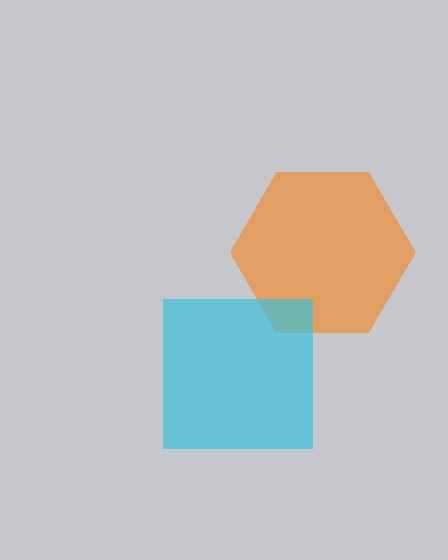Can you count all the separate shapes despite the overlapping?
Yes, there are 2 separate shapes.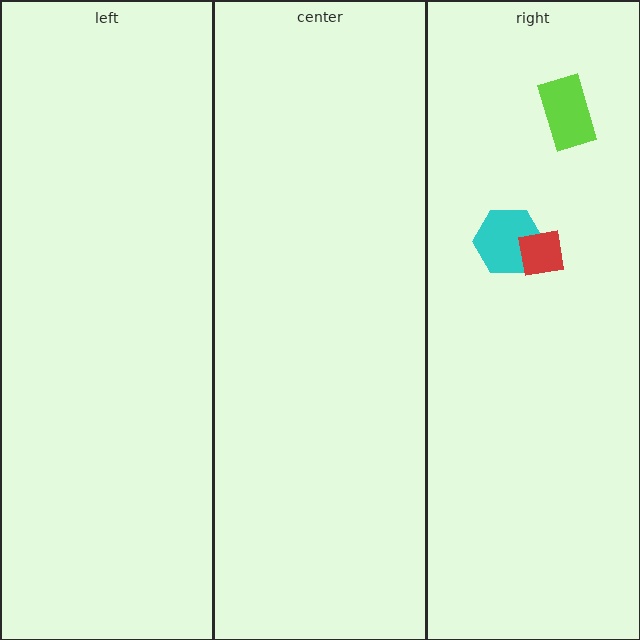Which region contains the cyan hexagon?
The right region.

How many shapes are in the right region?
3.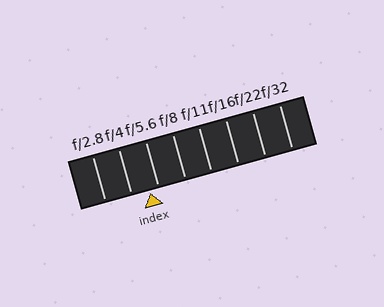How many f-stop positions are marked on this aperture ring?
There are 8 f-stop positions marked.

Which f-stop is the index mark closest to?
The index mark is closest to f/5.6.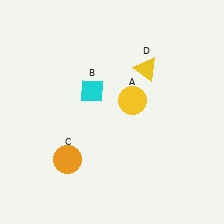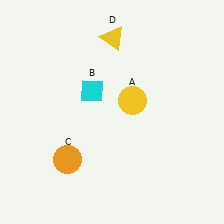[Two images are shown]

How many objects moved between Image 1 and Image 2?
1 object moved between the two images.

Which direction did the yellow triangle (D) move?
The yellow triangle (D) moved left.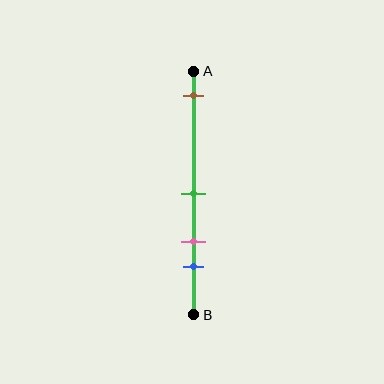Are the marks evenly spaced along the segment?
No, the marks are not evenly spaced.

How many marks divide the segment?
There are 4 marks dividing the segment.